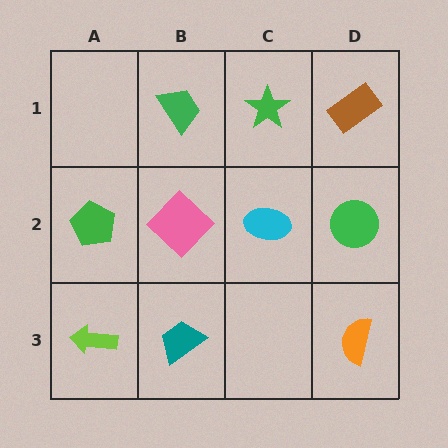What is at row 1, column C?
A green star.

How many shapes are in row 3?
3 shapes.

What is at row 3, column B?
A teal trapezoid.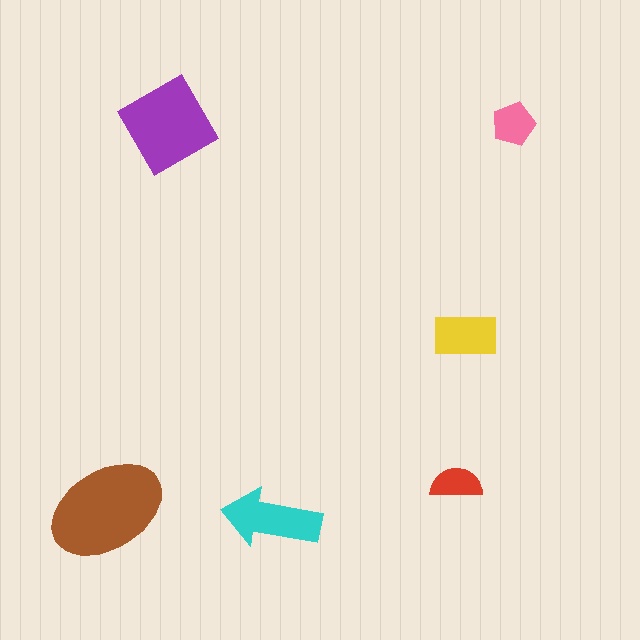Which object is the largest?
The brown ellipse.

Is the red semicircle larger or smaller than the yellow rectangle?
Smaller.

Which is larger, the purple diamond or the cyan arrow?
The purple diamond.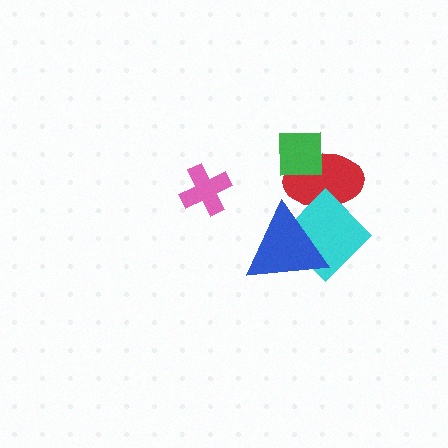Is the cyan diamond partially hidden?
Yes, it is partially covered by another shape.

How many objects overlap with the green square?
1 object overlaps with the green square.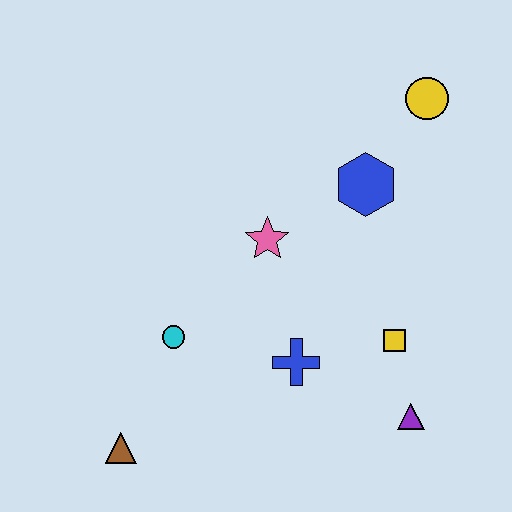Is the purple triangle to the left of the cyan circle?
No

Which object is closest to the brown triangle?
The cyan circle is closest to the brown triangle.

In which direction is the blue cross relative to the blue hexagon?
The blue cross is below the blue hexagon.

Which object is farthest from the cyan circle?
The yellow circle is farthest from the cyan circle.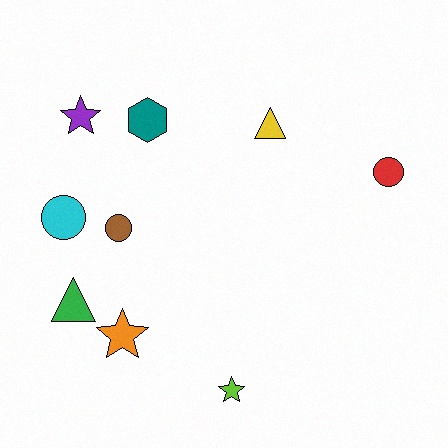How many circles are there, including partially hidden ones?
There are 3 circles.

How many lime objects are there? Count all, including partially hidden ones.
There is 1 lime object.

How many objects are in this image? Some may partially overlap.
There are 9 objects.